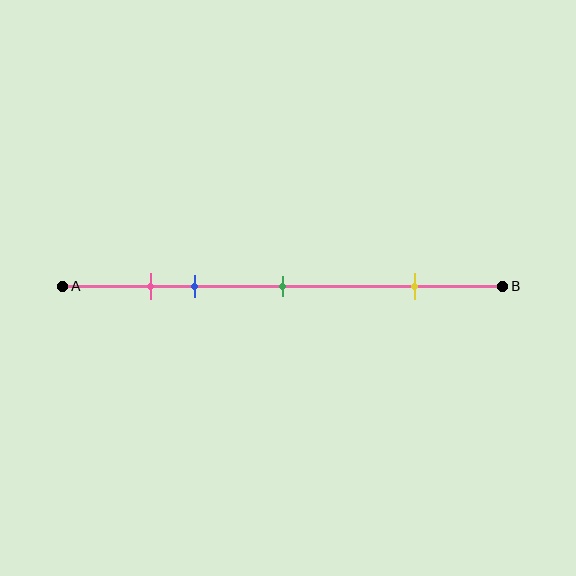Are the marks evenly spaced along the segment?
No, the marks are not evenly spaced.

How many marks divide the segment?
There are 4 marks dividing the segment.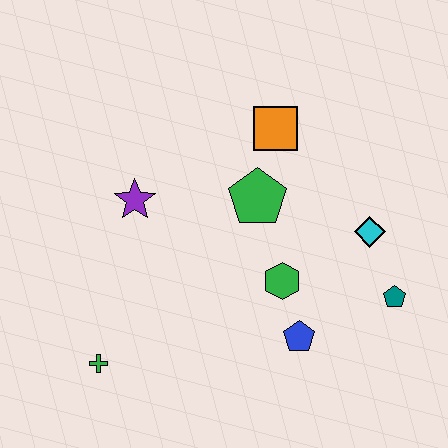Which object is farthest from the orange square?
The green cross is farthest from the orange square.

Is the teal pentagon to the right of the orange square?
Yes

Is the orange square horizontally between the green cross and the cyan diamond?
Yes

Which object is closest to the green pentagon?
The orange square is closest to the green pentagon.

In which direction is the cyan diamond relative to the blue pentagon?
The cyan diamond is above the blue pentagon.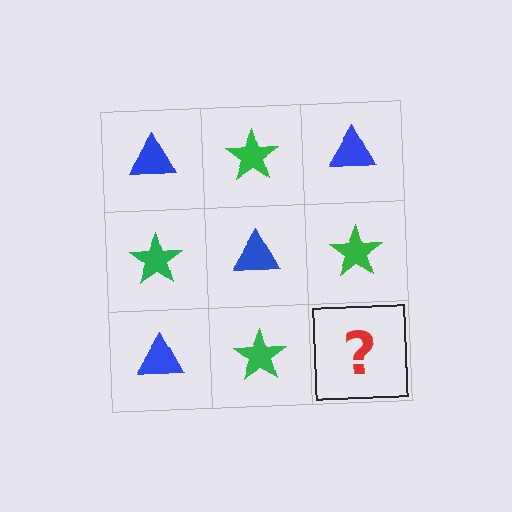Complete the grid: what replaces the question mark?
The question mark should be replaced with a blue triangle.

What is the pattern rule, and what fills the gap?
The rule is that it alternates blue triangle and green star in a checkerboard pattern. The gap should be filled with a blue triangle.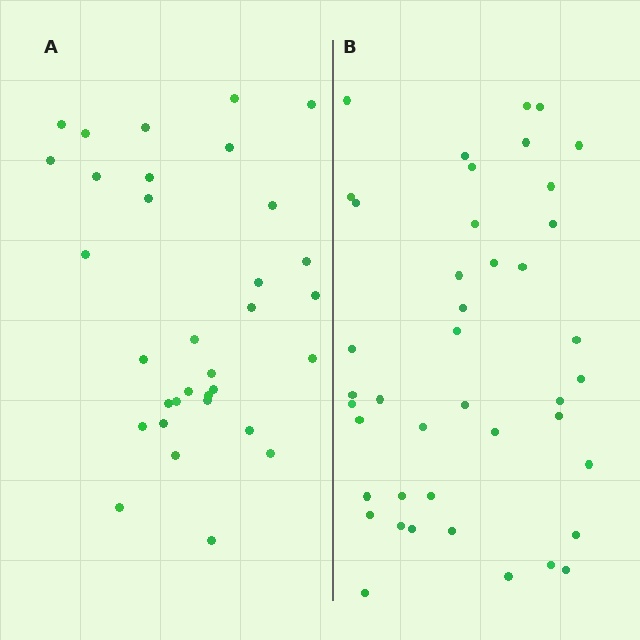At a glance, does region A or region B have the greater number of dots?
Region B (the right region) has more dots.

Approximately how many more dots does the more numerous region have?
Region B has roughly 8 or so more dots than region A.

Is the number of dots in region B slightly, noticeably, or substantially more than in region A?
Region B has noticeably more, but not dramatically so. The ratio is roughly 1.3 to 1.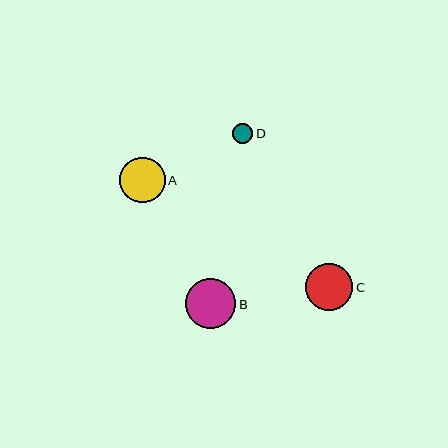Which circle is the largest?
Circle B is the largest with a size of approximately 50 pixels.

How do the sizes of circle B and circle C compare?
Circle B and circle C are approximately the same size.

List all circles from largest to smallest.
From largest to smallest: B, C, A, D.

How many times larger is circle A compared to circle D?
Circle A is approximately 2.3 times the size of circle D.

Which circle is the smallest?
Circle D is the smallest with a size of approximately 20 pixels.